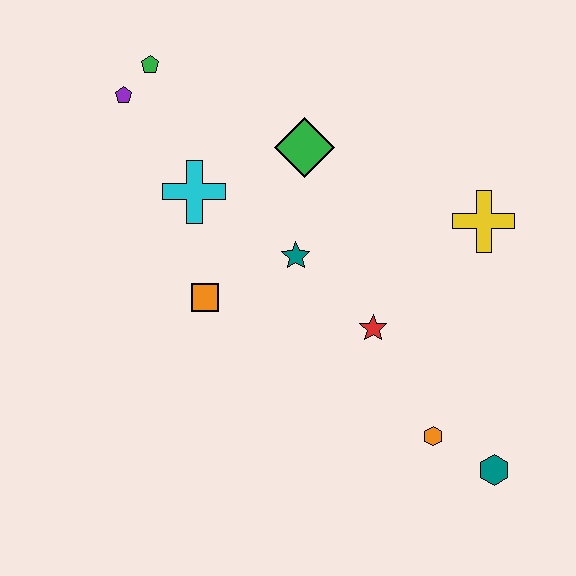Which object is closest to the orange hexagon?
The teal hexagon is closest to the orange hexagon.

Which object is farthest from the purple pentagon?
The teal hexagon is farthest from the purple pentagon.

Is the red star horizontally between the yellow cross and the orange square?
Yes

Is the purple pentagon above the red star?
Yes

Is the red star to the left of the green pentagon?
No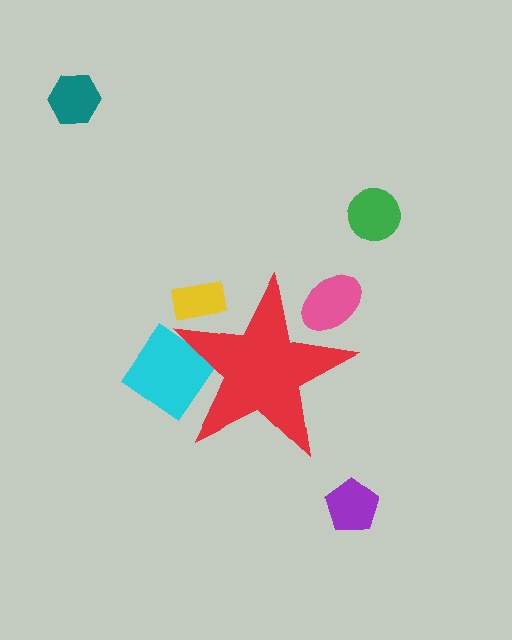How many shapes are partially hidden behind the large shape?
3 shapes are partially hidden.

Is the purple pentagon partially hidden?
No, the purple pentagon is fully visible.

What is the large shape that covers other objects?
A red star.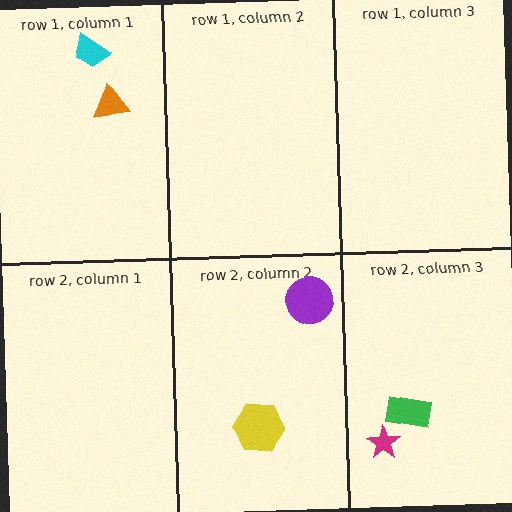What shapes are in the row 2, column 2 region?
The purple circle, the yellow hexagon.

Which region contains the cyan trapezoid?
The row 1, column 1 region.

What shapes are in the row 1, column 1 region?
The orange triangle, the cyan trapezoid.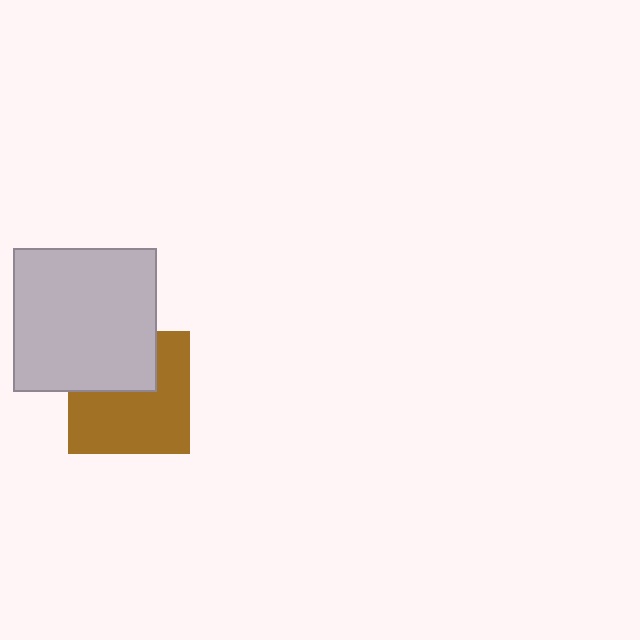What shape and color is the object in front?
The object in front is a light gray square.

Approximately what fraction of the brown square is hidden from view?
Roughly 36% of the brown square is hidden behind the light gray square.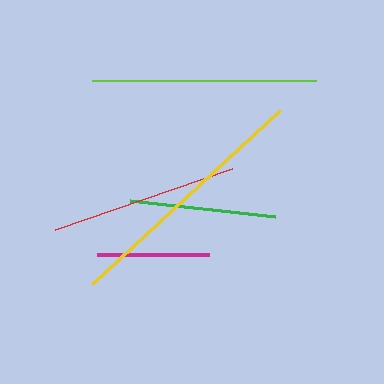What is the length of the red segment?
The red segment is approximately 187 pixels long.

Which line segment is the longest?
The yellow line is the longest at approximately 257 pixels.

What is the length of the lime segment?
The lime segment is approximately 224 pixels long.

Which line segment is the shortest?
The magenta line is the shortest at approximately 112 pixels.